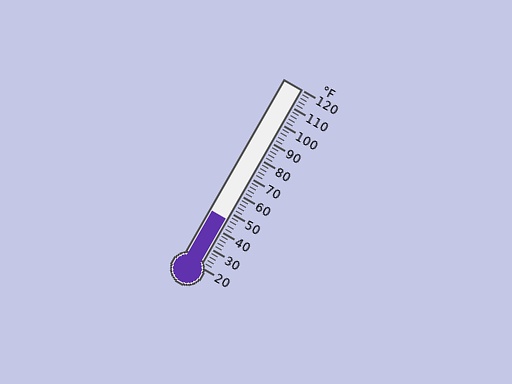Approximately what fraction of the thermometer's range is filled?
The thermometer is filled to approximately 25% of its range.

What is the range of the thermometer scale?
The thermometer scale ranges from 20°F to 120°F.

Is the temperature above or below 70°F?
The temperature is below 70°F.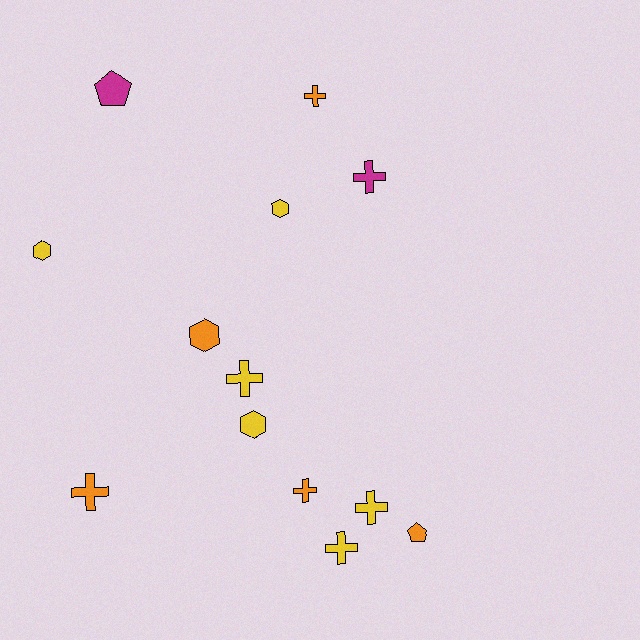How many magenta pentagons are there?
There is 1 magenta pentagon.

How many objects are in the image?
There are 13 objects.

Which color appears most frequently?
Yellow, with 6 objects.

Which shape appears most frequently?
Cross, with 7 objects.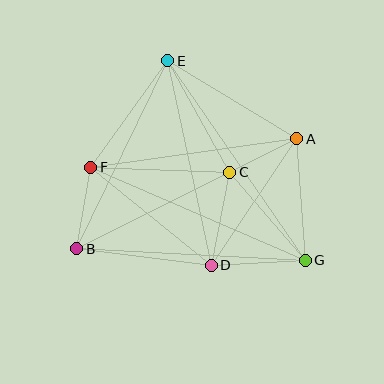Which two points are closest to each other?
Points A and C are closest to each other.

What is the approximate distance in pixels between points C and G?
The distance between C and G is approximately 116 pixels.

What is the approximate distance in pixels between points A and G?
The distance between A and G is approximately 122 pixels.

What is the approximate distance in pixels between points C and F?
The distance between C and F is approximately 139 pixels.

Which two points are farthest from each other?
Points A and B are farthest from each other.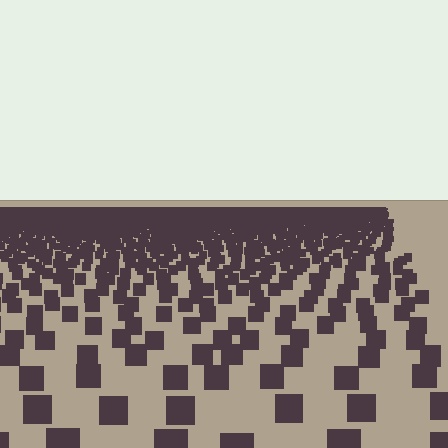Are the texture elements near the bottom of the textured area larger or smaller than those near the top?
Larger. Near the bottom, elements are closer to the viewer and appear at a bigger on-screen size.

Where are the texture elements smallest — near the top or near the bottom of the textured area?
Near the top.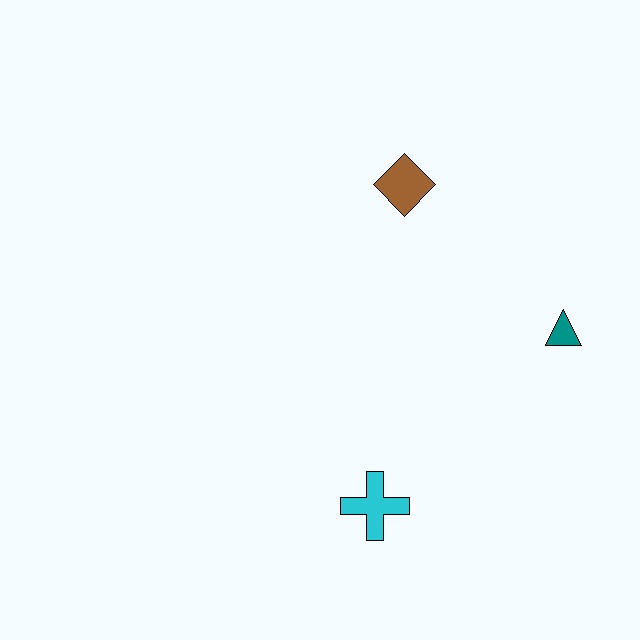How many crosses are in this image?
There is 1 cross.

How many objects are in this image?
There are 3 objects.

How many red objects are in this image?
There are no red objects.